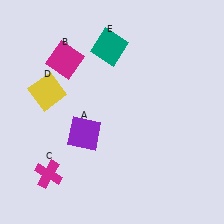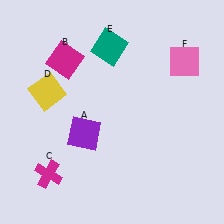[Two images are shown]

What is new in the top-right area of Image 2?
A pink square (F) was added in the top-right area of Image 2.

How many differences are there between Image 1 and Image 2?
There is 1 difference between the two images.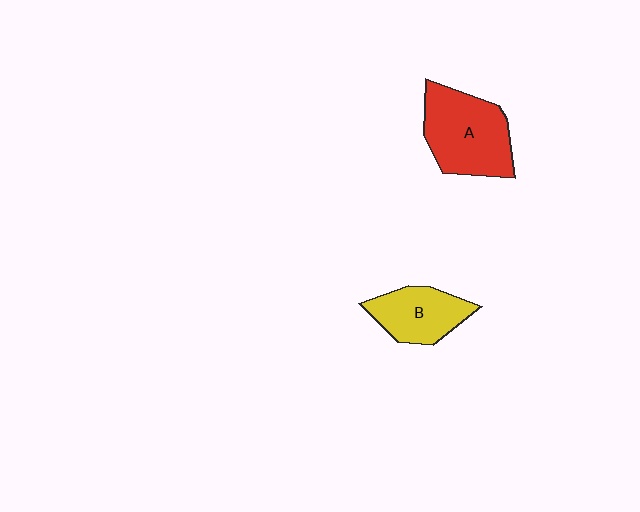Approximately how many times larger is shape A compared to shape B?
Approximately 1.5 times.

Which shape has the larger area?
Shape A (red).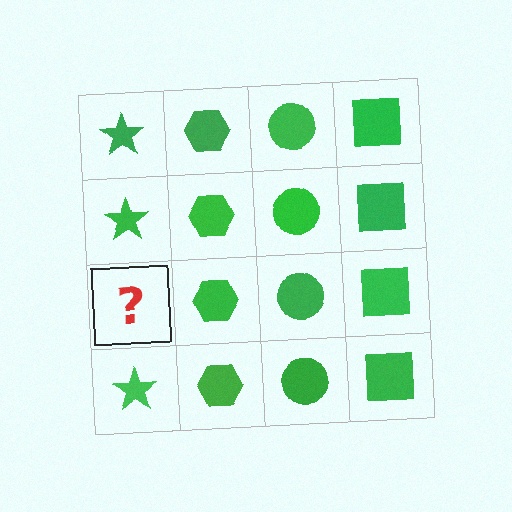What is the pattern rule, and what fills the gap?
The rule is that each column has a consistent shape. The gap should be filled with a green star.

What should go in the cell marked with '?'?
The missing cell should contain a green star.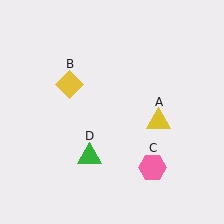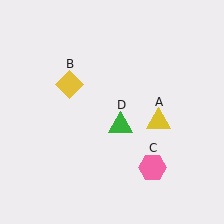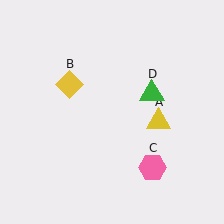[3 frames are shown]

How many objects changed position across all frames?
1 object changed position: green triangle (object D).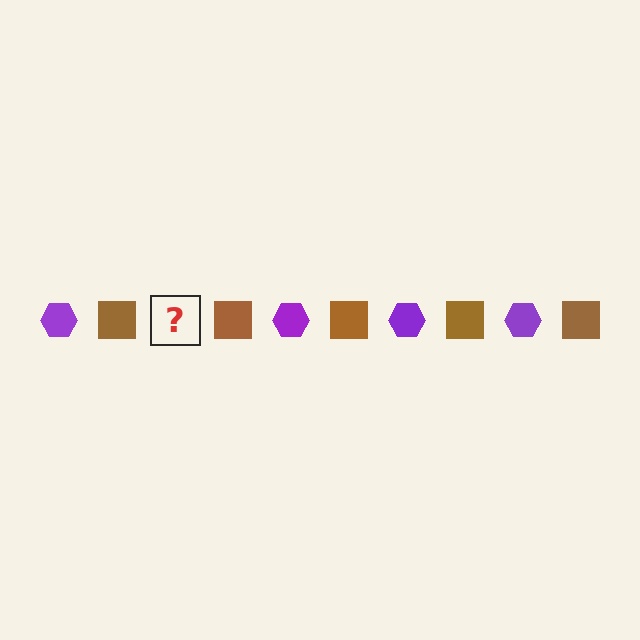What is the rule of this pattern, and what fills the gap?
The rule is that the pattern alternates between purple hexagon and brown square. The gap should be filled with a purple hexagon.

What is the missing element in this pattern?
The missing element is a purple hexagon.